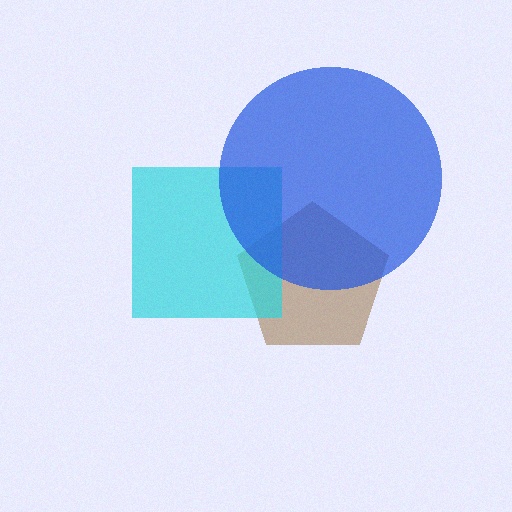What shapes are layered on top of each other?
The layered shapes are: a brown pentagon, a cyan square, a blue circle.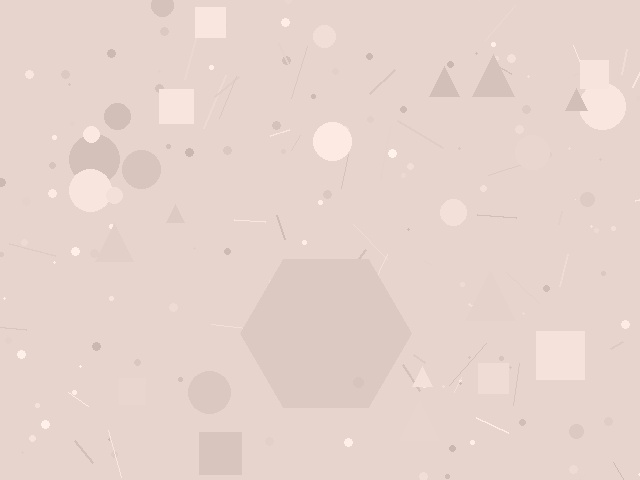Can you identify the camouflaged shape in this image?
The camouflaged shape is a hexagon.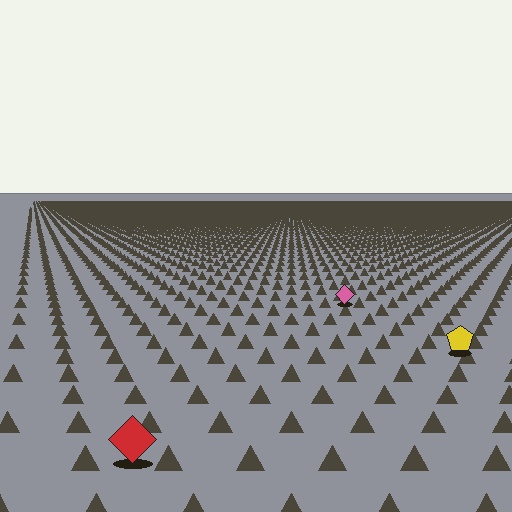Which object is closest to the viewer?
The red diamond is closest. The texture marks near it are larger and more spread out.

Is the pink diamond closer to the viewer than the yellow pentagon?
No. The yellow pentagon is closer — you can tell from the texture gradient: the ground texture is coarser near it.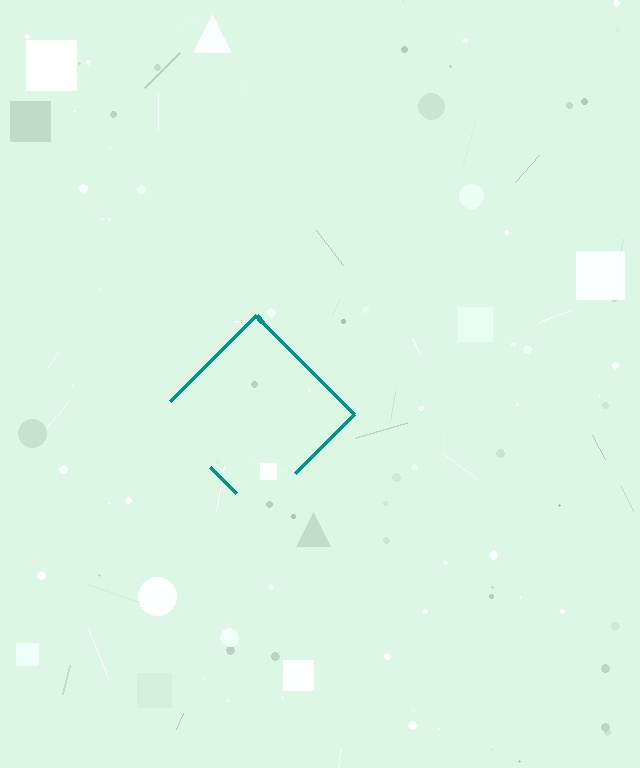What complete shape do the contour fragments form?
The contour fragments form a diamond.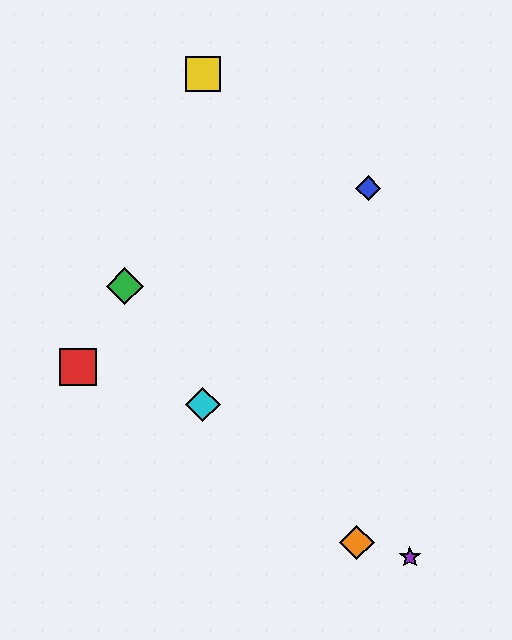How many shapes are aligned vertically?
2 shapes (the yellow square, the cyan diamond) are aligned vertically.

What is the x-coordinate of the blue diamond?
The blue diamond is at x≈368.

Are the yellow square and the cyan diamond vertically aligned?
Yes, both are at x≈202.